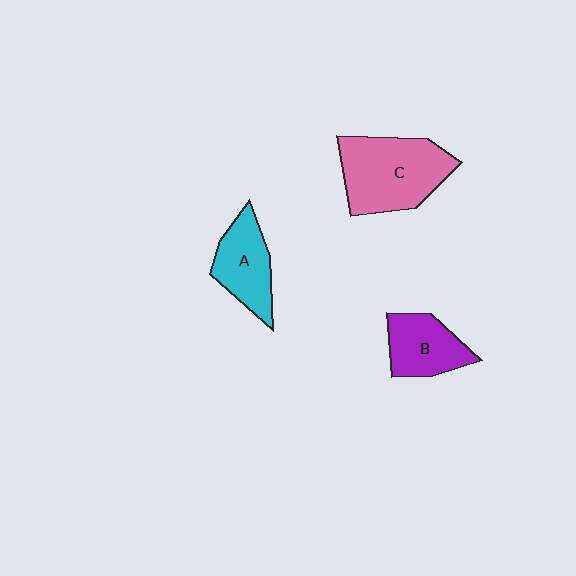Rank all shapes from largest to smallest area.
From largest to smallest: C (pink), A (cyan), B (purple).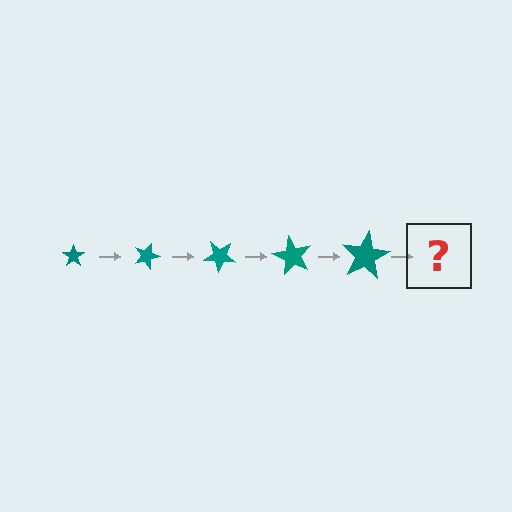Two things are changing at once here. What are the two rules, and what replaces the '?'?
The two rules are that the star grows larger each step and it rotates 20 degrees each step. The '?' should be a star, larger than the previous one and rotated 100 degrees from the start.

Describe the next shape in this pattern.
It should be a star, larger than the previous one and rotated 100 degrees from the start.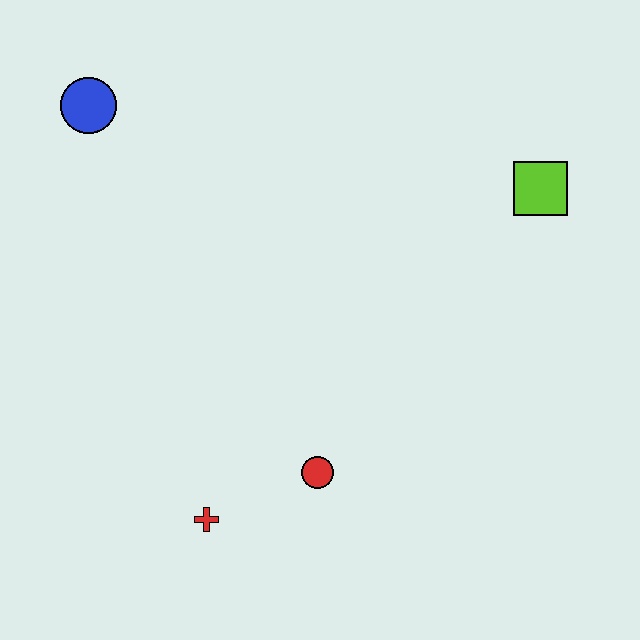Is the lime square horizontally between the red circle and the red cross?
No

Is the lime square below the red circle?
No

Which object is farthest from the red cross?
The lime square is farthest from the red cross.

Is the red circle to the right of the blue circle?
Yes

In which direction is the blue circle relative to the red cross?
The blue circle is above the red cross.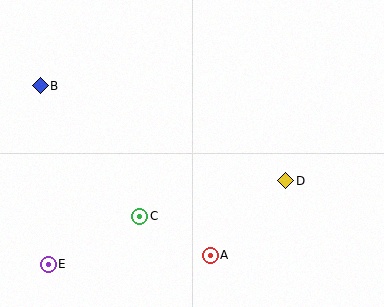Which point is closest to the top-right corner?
Point D is closest to the top-right corner.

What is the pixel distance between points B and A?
The distance between B and A is 240 pixels.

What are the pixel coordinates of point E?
Point E is at (48, 264).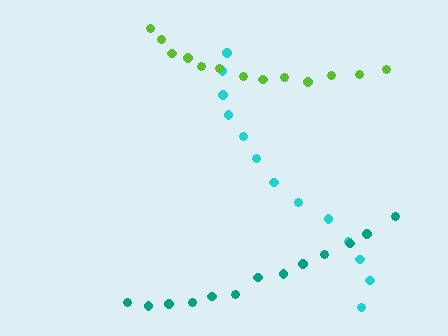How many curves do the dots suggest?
There are 3 distinct paths.